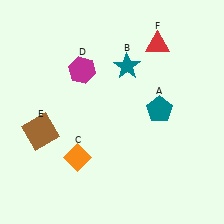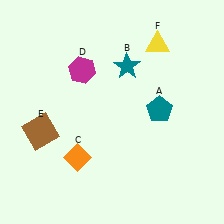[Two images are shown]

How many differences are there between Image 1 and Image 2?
There is 1 difference between the two images.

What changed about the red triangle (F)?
In Image 1, F is red. In Image 2, it changed to yellow.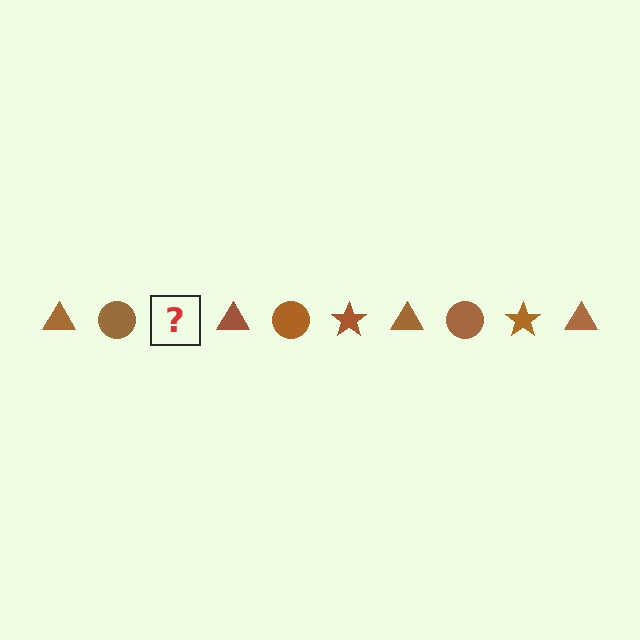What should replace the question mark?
The question mark should be replaced with a brown star.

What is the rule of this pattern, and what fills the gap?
The rule is that the pattern cycles through triangle, circle, star shapes in brown. The gap should be filled with a brown star.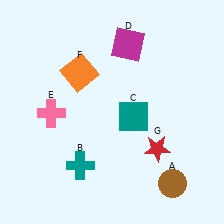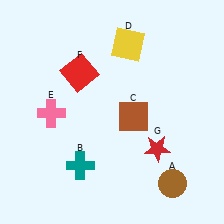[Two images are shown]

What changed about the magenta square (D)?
In Image 1, D is magenta. In Image 2, it changed to yellow.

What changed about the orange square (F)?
In Image 1, F is orange. In Image 2, it changed to red.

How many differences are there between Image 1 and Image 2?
There are 3 differences between the two images.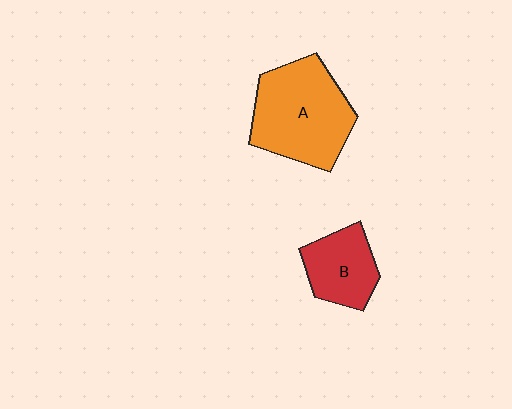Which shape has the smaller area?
Shape B (red).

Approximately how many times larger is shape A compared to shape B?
Approximately 1.8 times.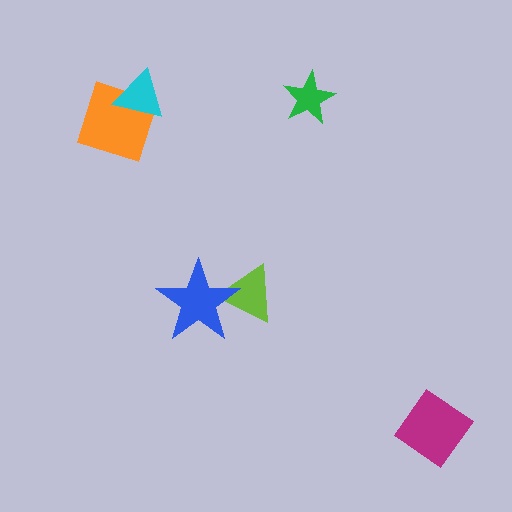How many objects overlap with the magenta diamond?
0 objects overlap with the magenta diamond.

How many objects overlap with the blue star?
1 object overlaps with the blue star.